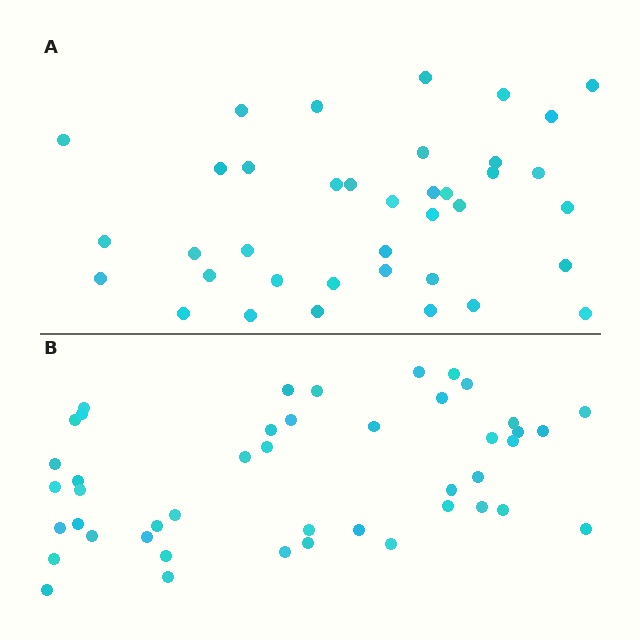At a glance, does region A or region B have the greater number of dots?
Region B (the bottom region) has more dots.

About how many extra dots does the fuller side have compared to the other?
Region B has roughly 8 or so more dots than region A.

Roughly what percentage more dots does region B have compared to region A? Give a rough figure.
About 20% more.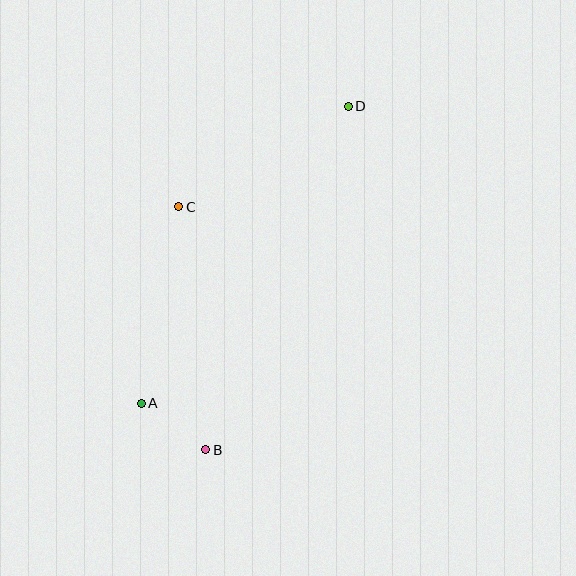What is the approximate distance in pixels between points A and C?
The distance between A and C is approximately 200 pixels.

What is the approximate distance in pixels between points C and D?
The distance between C and D is approximately 197 pixels.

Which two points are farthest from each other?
Points B and D are farthest from each other.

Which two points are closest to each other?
Points A and B are closest to each other.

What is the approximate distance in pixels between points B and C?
The distance between B and C is approximately 245 pixels.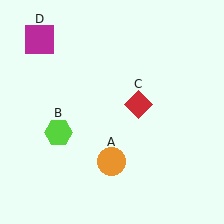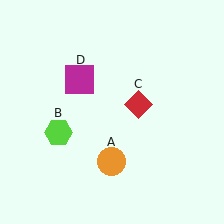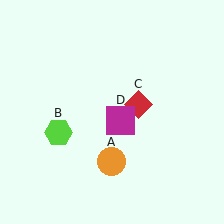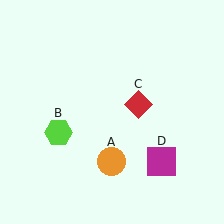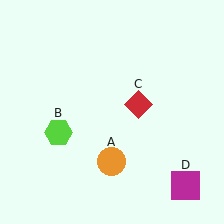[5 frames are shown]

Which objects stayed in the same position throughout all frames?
Orange circle (object A) and lime hexagon (object B) and red diamond (object C) remained stationary.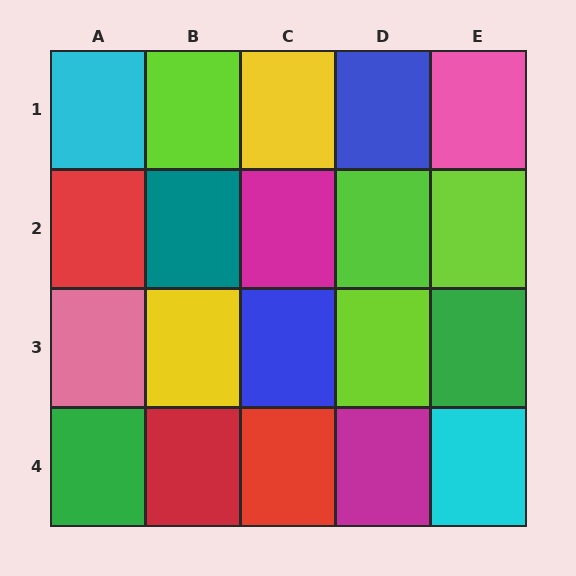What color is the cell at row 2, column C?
Magenta.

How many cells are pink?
2 cells are pink.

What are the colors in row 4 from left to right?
Green, red, red, magenta, cyan.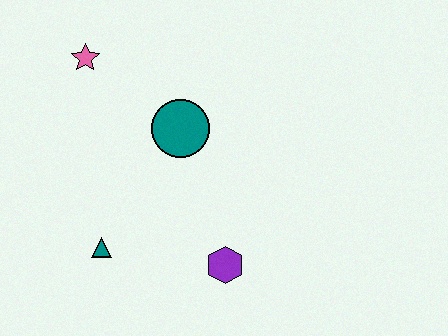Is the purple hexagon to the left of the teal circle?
No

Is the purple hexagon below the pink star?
Yes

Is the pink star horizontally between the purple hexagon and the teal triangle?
No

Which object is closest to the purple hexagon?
The teal triangle is closest to the purple hexagon.